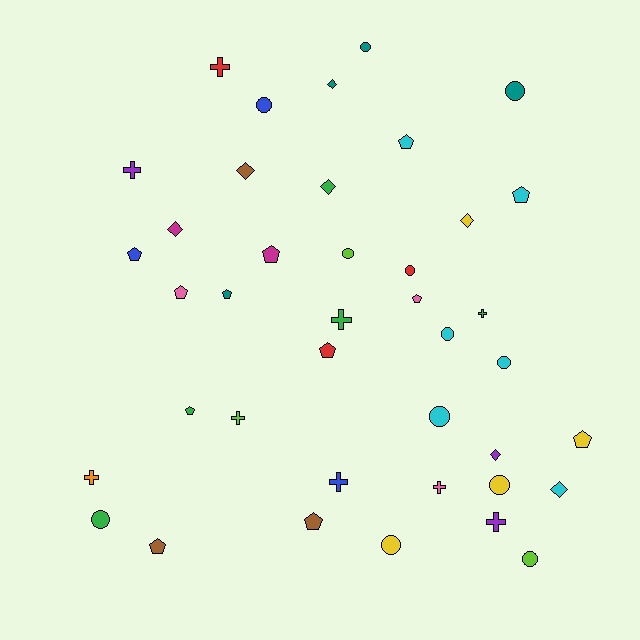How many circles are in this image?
There are 12 circles.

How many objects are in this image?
There are 40 objects.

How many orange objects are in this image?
There is 1 orange object.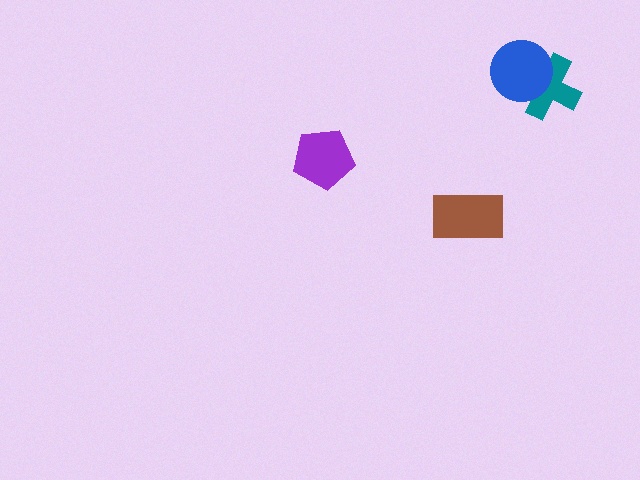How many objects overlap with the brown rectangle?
0 objects overlap with the brown rectangle.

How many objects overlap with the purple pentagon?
0 objects overlap with the purple pentagon.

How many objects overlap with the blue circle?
1 object overlaps with the blue circle.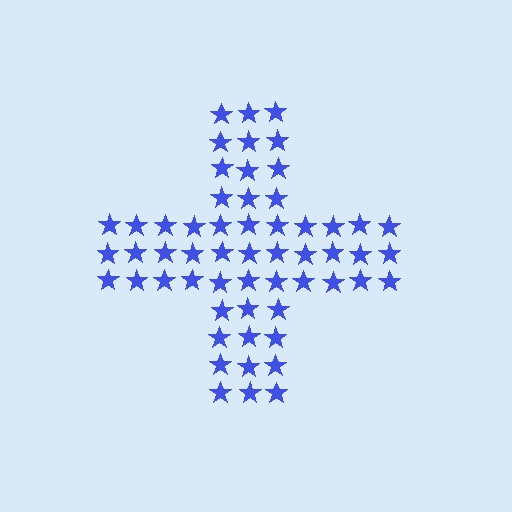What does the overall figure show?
The overall figure shows a cross.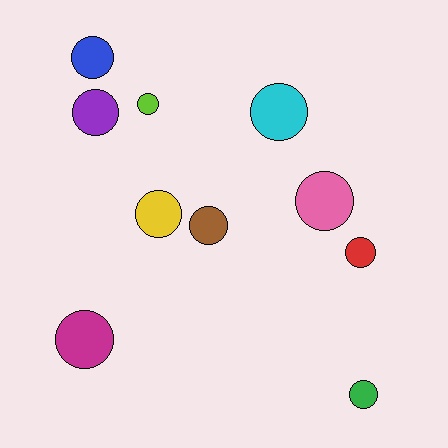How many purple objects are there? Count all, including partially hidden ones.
There is 1 purple object.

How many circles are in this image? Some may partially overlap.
There are 10 circles.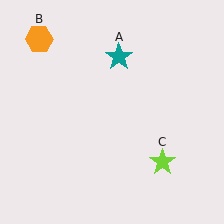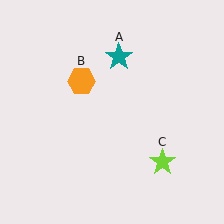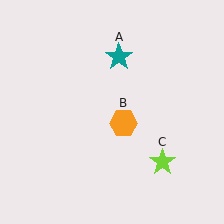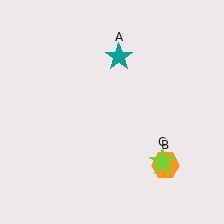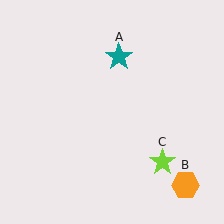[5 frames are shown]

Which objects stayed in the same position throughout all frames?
Teal star (object A) and lime star (object C) remained stationary.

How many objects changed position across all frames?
1 object changed position: orange hexagon (object B).